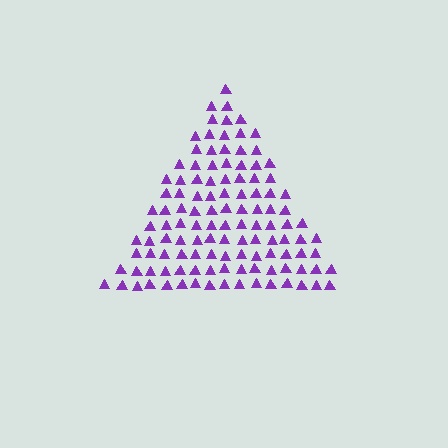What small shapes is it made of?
It is made of small triangles.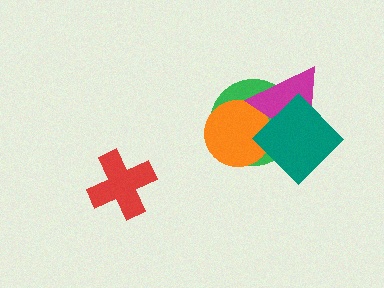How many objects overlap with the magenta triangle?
3 objects overlap with the magenta triangle.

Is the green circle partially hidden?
Yes, it is partially covered by another shape.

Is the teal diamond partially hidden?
No, no other shape covers it.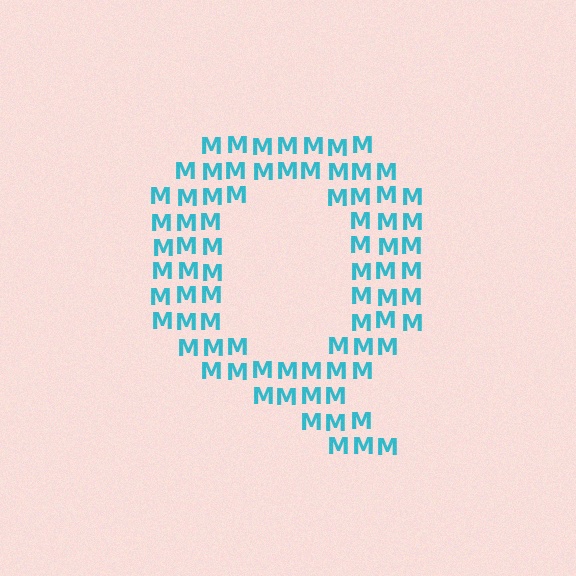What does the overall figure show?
The overall figure shows the letter Q.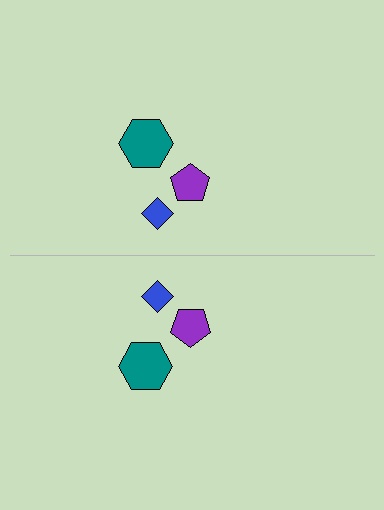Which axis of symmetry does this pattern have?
The pattern has a horizontal axis of symmetry running through the center of the image.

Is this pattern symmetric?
Yes, this pattern has bilateral (reflection) symmetry.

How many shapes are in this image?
There are 6 shapes in this image.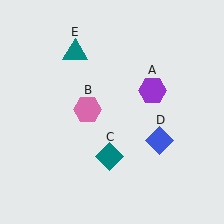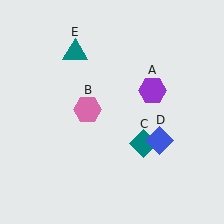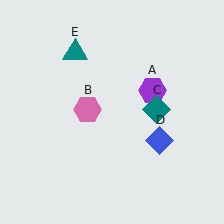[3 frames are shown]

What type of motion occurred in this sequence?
The teal diamond (object C) rotated counterclockwise around the center of the scene.